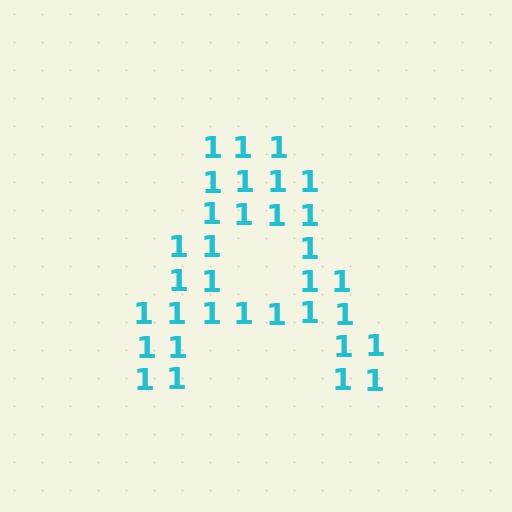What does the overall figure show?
The overall figure shows the letter A.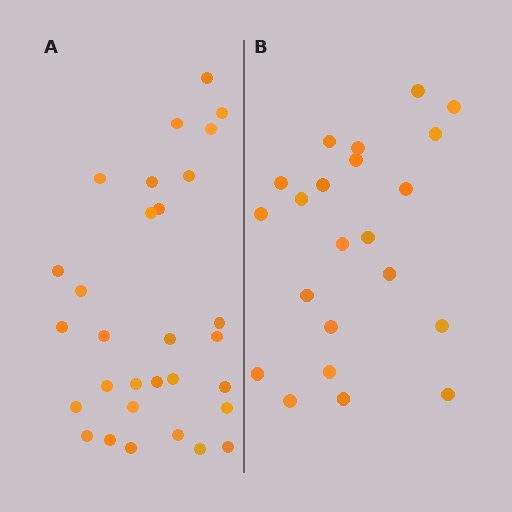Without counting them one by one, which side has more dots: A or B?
Region A (the left region) has more dots.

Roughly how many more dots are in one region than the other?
Region A has roughly 8 or so more dots than region B.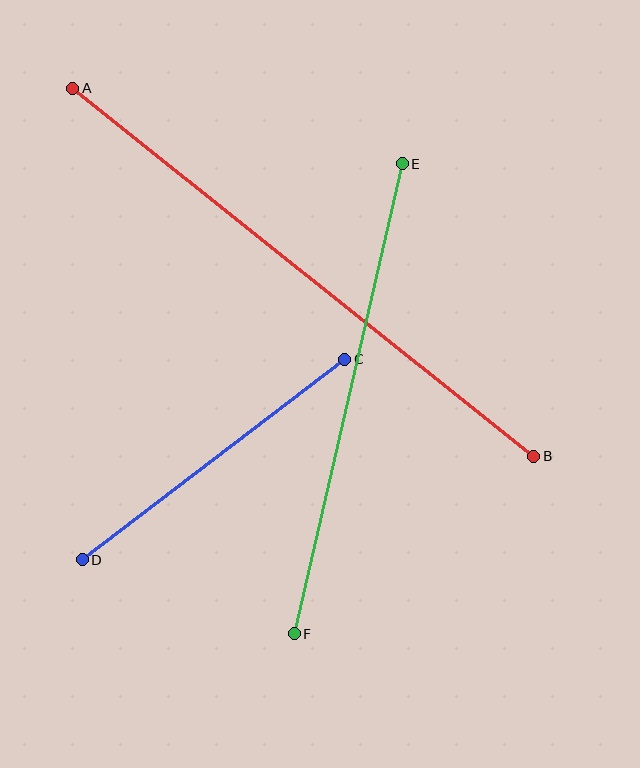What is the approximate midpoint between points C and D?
The midpoint is at approximately (213, 460) pixels.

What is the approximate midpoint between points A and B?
The midpoint is at approximately (303, 272) pixels.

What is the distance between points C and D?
The distance is approximately 330 pixels.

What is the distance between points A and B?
The distance is approximately 590 pixels.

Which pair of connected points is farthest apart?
Points A and B are farthest apart.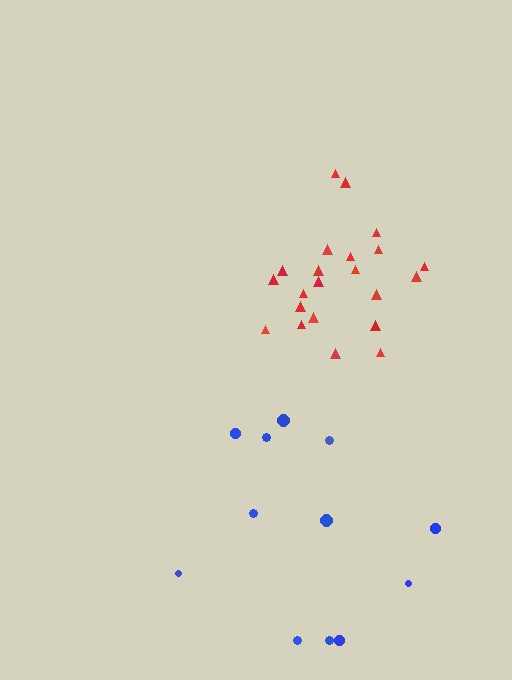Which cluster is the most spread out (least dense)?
Blue.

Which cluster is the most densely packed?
Red.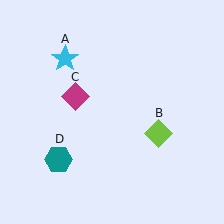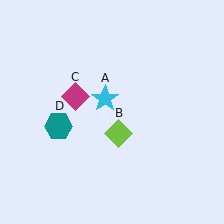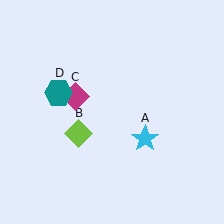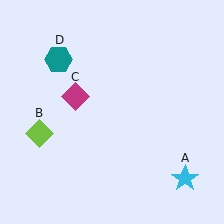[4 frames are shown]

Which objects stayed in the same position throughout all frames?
Magenta diamond (object C) remained stationary.